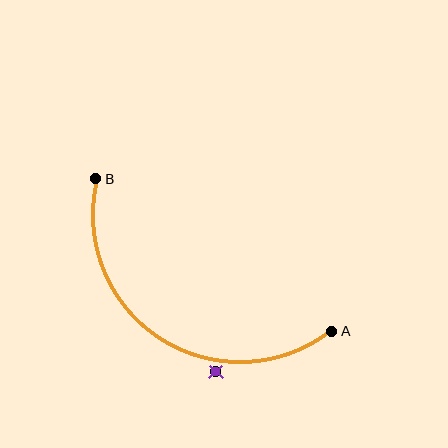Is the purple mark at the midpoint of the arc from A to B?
No — the purple mark does not lie on the arc at all. It sits slightly outside the curve.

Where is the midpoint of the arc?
The arc midpoint is the point on the curve farthest from the straight line joining A and B. It sits below that line.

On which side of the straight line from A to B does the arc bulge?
The arc bulges below the straight line connecting A and B.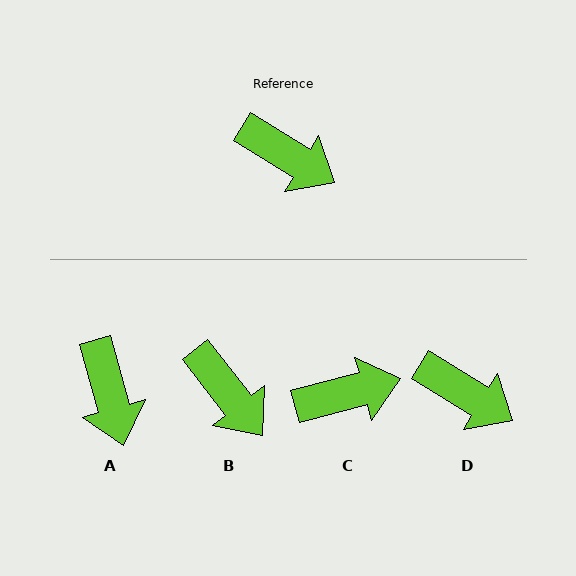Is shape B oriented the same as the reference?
No, it is off by about 21 degrees.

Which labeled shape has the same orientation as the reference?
D.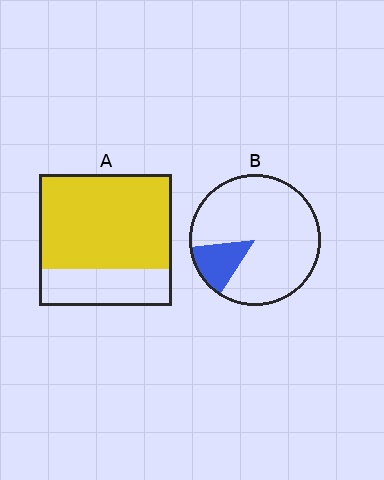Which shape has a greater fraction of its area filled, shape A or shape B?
Shape A.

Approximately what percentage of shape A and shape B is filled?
A is approximately 70% and B is approximately 15%.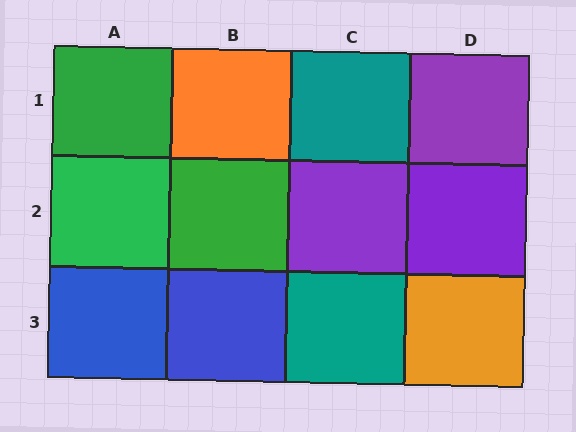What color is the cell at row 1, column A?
Green.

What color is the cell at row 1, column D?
Purple.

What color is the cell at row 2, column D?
Purple.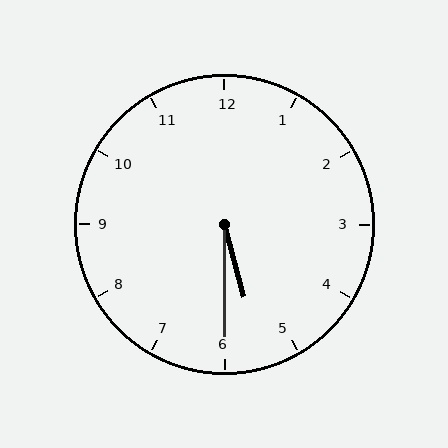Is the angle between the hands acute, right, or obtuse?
It is acute.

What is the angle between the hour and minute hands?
Approximately 15 degrees.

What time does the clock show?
5:30.